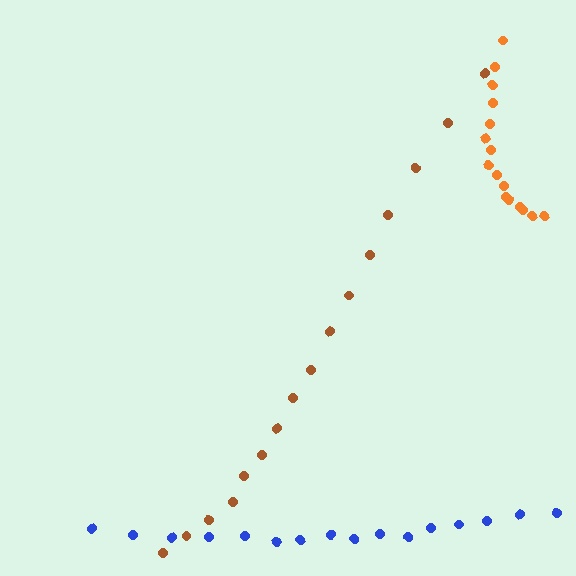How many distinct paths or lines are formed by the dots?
There are 3 distinct paths.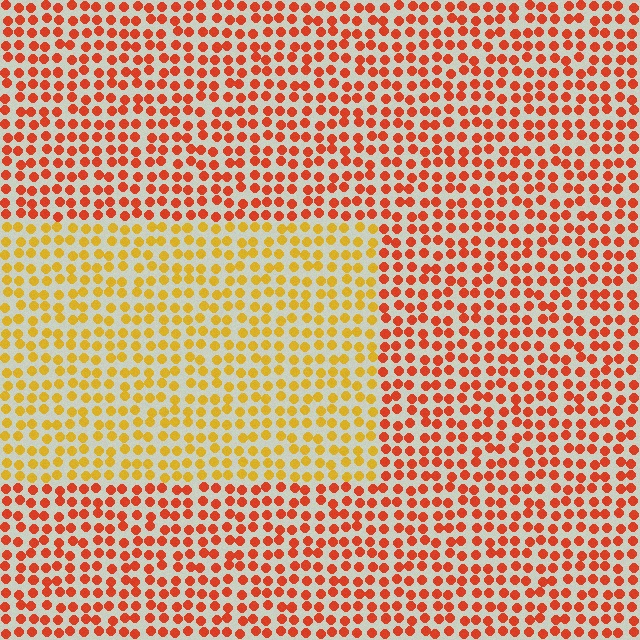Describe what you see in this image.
The image is filled with small red elements in a uniform arrangement. A rectangle-shaped region is visible where the elements are tinted to a slightly different hue, forming a subtle color boundary.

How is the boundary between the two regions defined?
The boundary is defined purely by a slight shift in hue (about 38 degrees). Spacing, size, and orientation are identical on both sides.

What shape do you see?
I see a rectangle.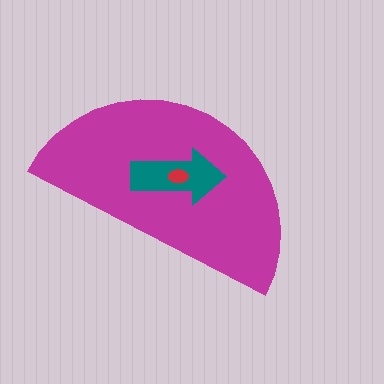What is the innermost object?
The red ellipse.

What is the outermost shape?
The magenta semicircle.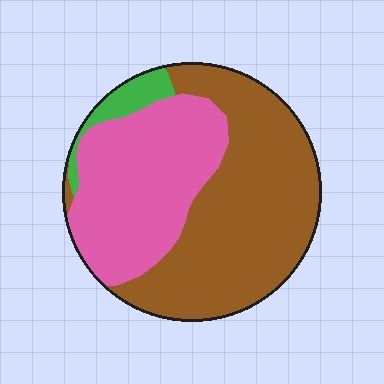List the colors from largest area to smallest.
From largest to smallest: brown, pink, green.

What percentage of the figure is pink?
Pink covers roughly 40% of the figure.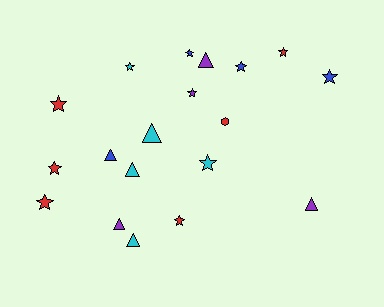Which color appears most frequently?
Red, with 6 objects.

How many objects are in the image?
There are 19 objects.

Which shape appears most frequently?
Star, with 11 objects.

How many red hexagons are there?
There is 1 red hexagon.